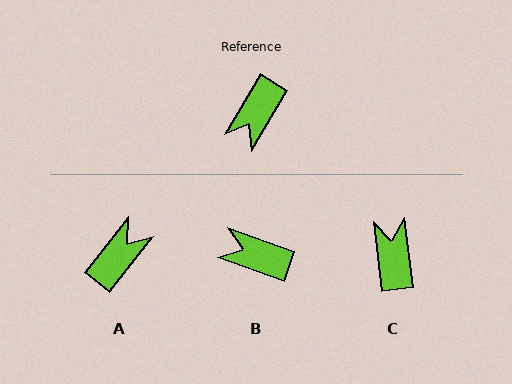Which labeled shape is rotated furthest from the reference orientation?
A, about 172 degrees away.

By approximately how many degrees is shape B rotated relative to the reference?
Approximately 79 degrees clockwise.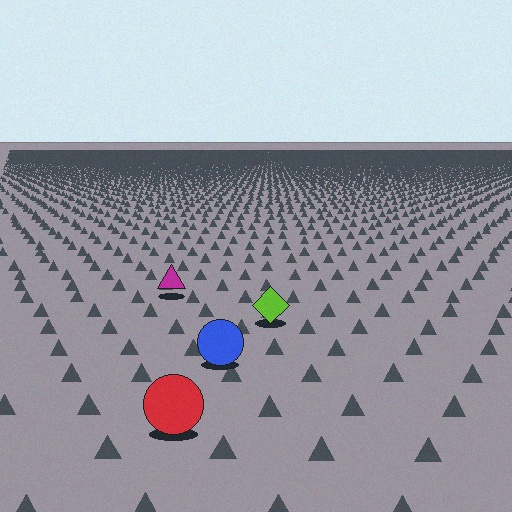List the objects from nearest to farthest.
From nearest to farthest: the red circle, the blue circle, the lime diamond, the magenta triangle.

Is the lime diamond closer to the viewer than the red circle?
No. The red circle is closer — you can tell from the texture gradient: the ground texture is coarser near it.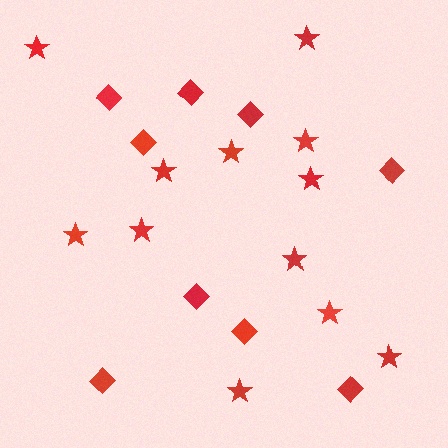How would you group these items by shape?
There are 2 groups: one group of diamonds (9) and one group of stars (12).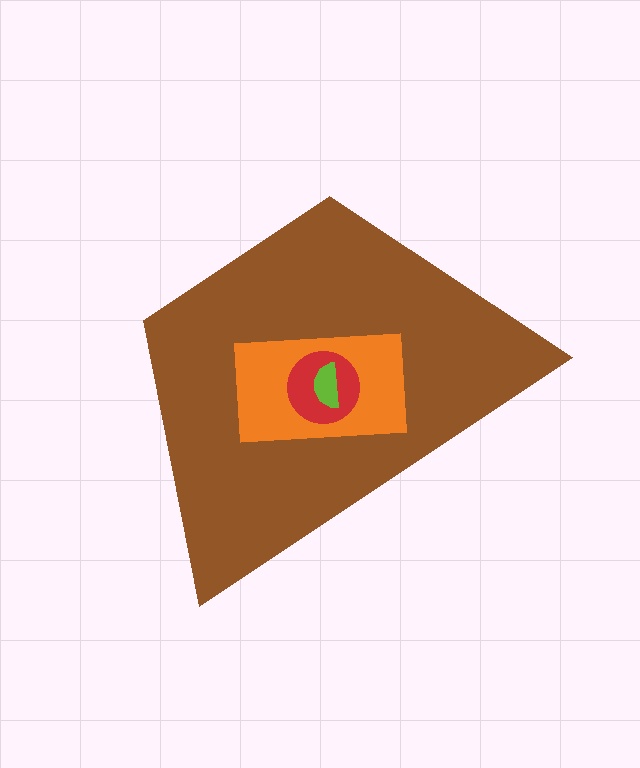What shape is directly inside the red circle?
The lime semicircle.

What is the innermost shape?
The lime semicircle.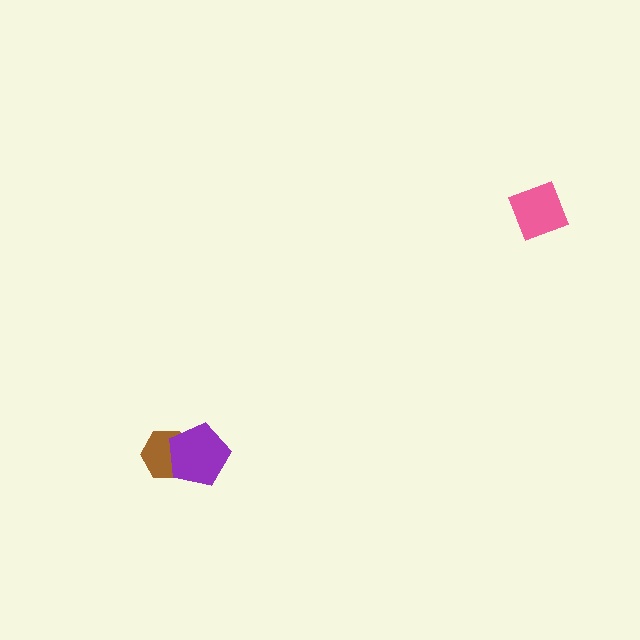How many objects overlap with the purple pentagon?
1 object overlaps with the purple pentagon.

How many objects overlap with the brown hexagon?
1 object overlaps with the brown hexagon.